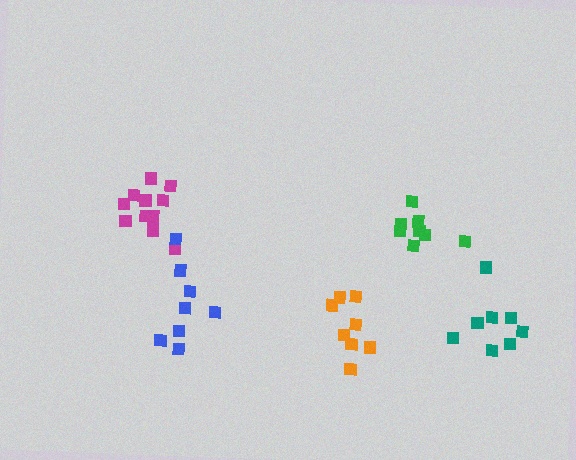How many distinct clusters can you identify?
There are 5 distinct clusters.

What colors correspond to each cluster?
The clusters are colored: magenta, teal, orange, blue, green.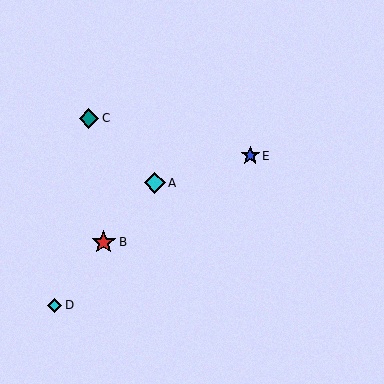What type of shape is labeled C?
Shape C is a teal diamond.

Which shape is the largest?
The red star (labeled B) is the largest.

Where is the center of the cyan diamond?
The center of the cyan diamond is at (54, 305).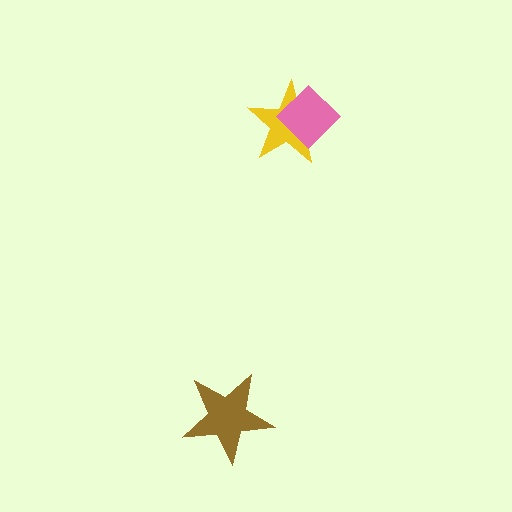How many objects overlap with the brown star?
0 objects overlap with the brown star.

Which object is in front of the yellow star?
The pink diamond is in front of the yellow star.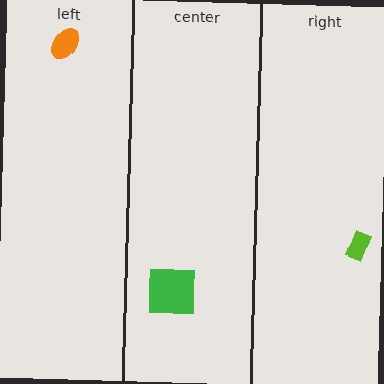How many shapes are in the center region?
1.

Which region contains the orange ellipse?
The left region.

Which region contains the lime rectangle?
The right region.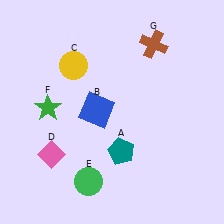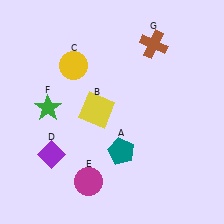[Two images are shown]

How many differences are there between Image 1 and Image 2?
There are 3 differences between the two images.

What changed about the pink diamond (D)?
In Image 1, D is pink. In Image 2, it changed to purple.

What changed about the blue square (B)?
In Image 1, B is blue. In Image 2, it changed to yellow.